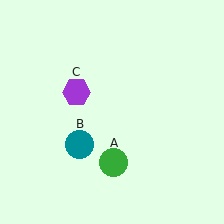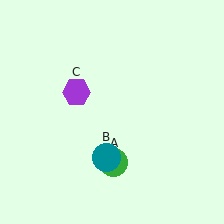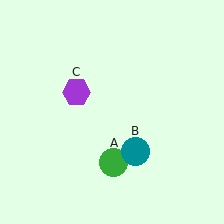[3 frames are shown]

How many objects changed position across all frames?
1 object changed position: teal circle (object B).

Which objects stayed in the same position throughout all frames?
Green circle (object A) and purple hexagon (object C) remained stationary.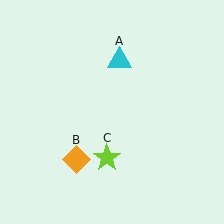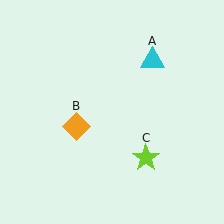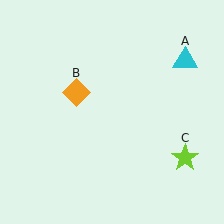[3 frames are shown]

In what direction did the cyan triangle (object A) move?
The cyan triangle (object A) moved right.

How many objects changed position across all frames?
3 objects changed position: cyan triangle (object A), orange diamond (object B), lime star (object C).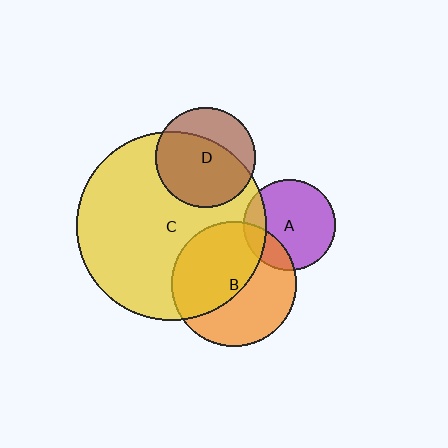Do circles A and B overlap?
Yes.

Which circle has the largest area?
Circle C (yellow).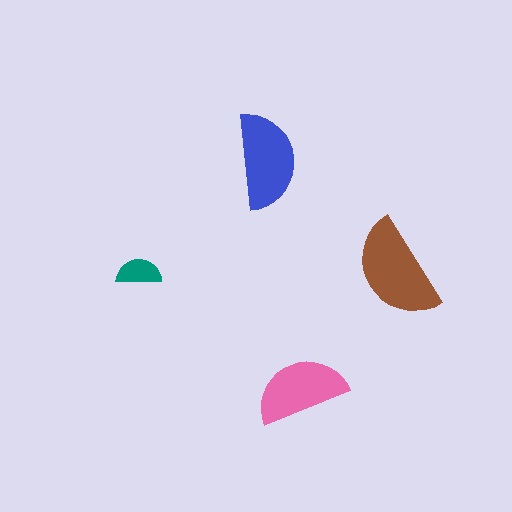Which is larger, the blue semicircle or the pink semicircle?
The blue one.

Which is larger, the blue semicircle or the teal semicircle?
The blue one.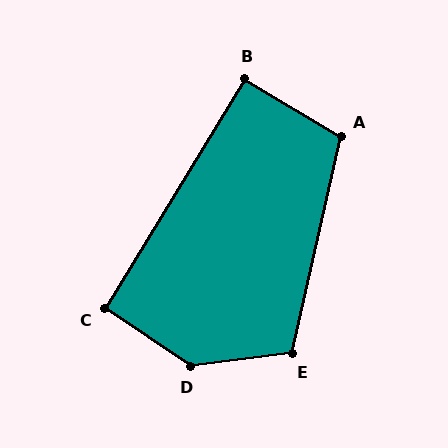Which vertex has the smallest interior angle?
B, at approximately 91 degrees.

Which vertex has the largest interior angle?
D, at approximately 139 degrees.